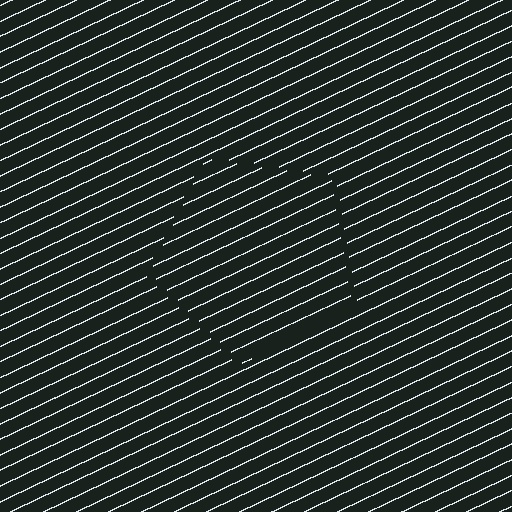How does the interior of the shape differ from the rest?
The interior of the shape contains the same grating, shifted by half a period — the contour is defined by the phase discontinuity where line-ends from the inner and outer gratings abut.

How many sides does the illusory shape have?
5 sides — the line-ends trace a pentagon.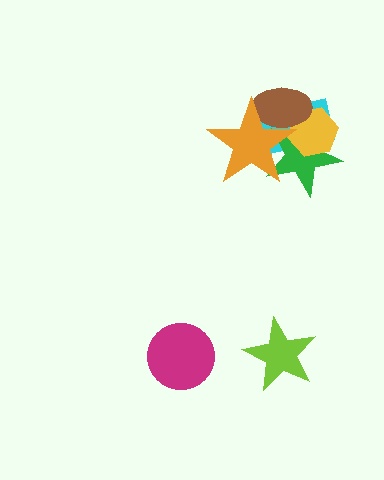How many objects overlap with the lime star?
0 objects overlap with the lime star.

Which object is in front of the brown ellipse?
The orange star is in front of the brown ellipse.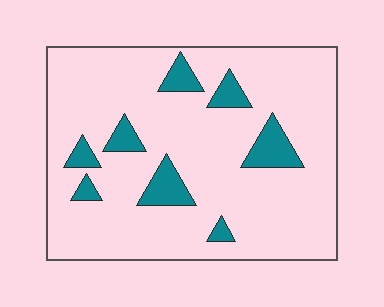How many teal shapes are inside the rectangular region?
8.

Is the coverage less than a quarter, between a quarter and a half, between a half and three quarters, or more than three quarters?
Less than a quarter.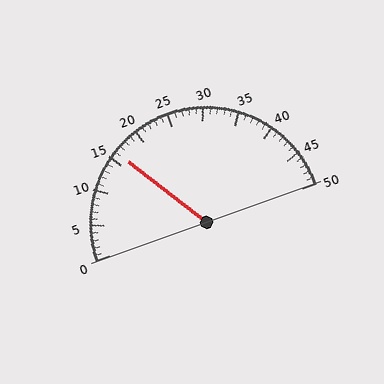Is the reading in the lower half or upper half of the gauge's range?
The reading is in the lower half of the range (0 to 50).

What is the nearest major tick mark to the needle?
The nearest major tick mark is 15.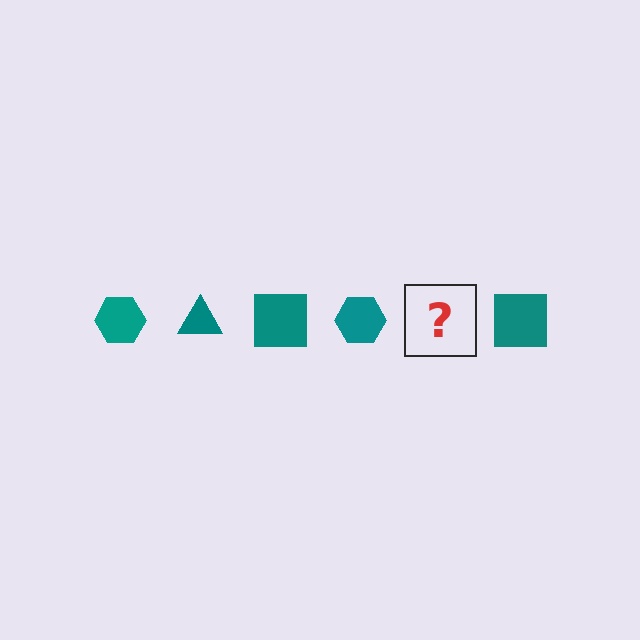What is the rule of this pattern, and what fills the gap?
The rule is that the pattern cycles through hexagon, triangle, square shapes in teal. The gap should be filled with a teal triangle.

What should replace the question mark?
The question mark should be replaced with a teal triangle.